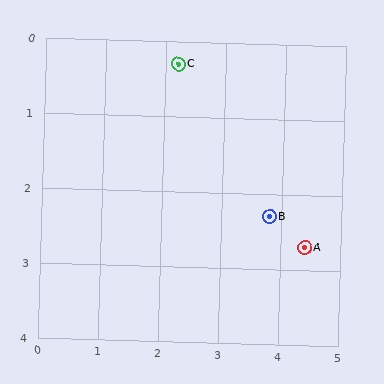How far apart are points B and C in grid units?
Points B and C are about 2.6 grid units apart.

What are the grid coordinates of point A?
Point A is at approximately (4.4, 2.7).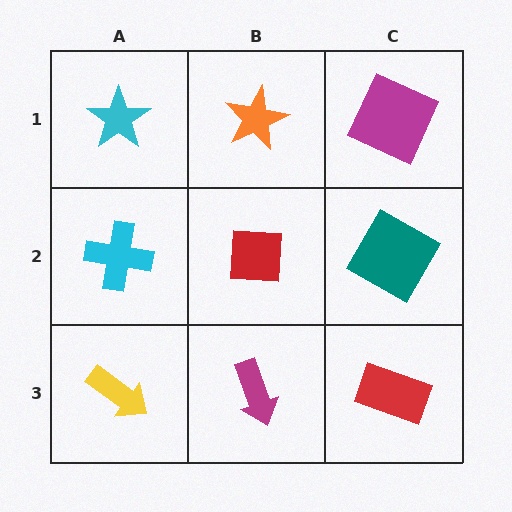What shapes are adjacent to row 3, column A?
A cyan cross (row 2, column A), a magenta arrow (row 3, column B).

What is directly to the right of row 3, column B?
A red rectangle.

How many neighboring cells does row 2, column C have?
3.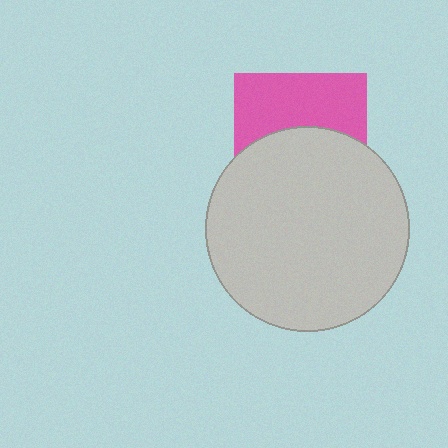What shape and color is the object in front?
The object in front is a light gray circle.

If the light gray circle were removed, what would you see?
You would see the complete pink square.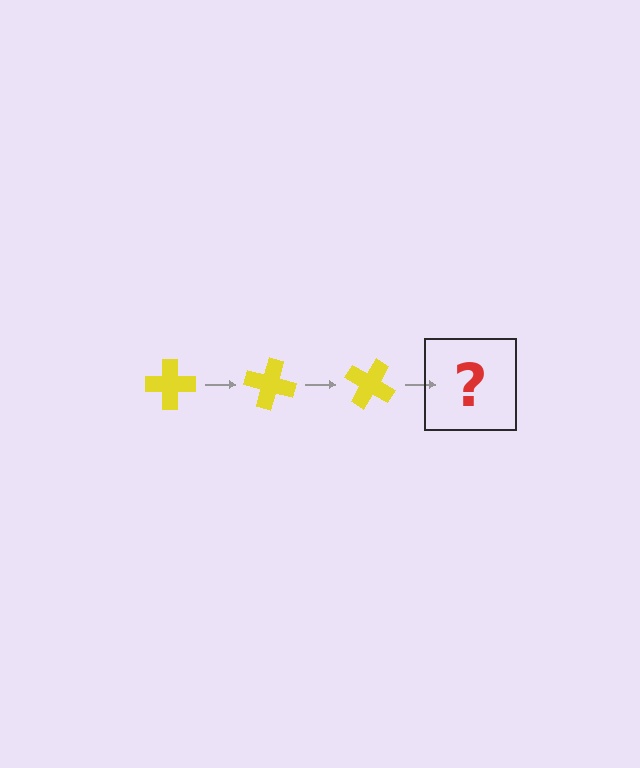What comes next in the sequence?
The next element should be a yellow cross rotated 45 degrees.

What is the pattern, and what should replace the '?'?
The pattern is that the cross rotates 15 degrees each step. The '?' should be a yellow cross rotated 45 degrees.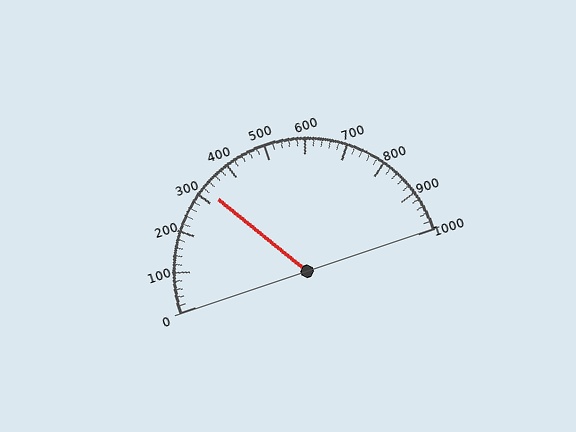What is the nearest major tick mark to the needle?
The nearest major tick mark is 300.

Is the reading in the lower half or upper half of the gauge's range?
The reading is in the lower half of the range (0 to 1000).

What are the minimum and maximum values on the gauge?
The gauge ranges from 0 to 1000.